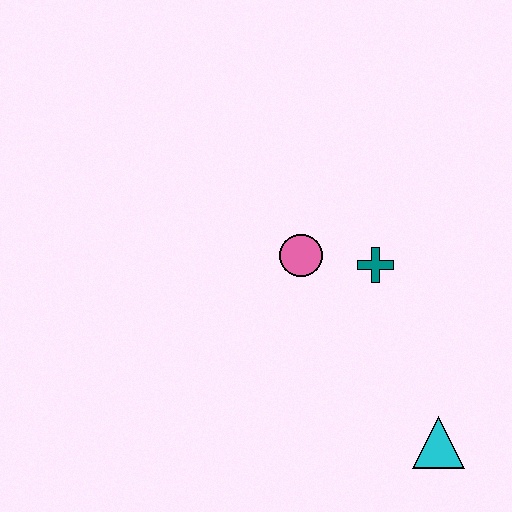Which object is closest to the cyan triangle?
The teal cross is closest to the cyan triangle.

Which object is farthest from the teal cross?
The cyan triangle is farthest from the teal cross.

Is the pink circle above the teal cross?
Yes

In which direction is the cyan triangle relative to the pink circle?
The cyan triangle is below the pink circle.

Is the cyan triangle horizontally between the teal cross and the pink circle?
No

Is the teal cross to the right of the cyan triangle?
No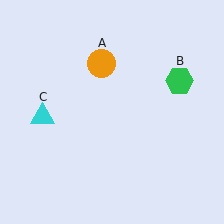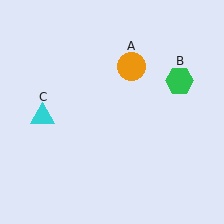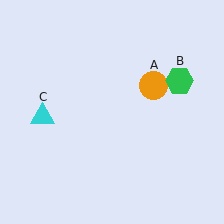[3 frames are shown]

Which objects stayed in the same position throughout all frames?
Green hexagon (object B) and cyan triangle (object C) remained stationary.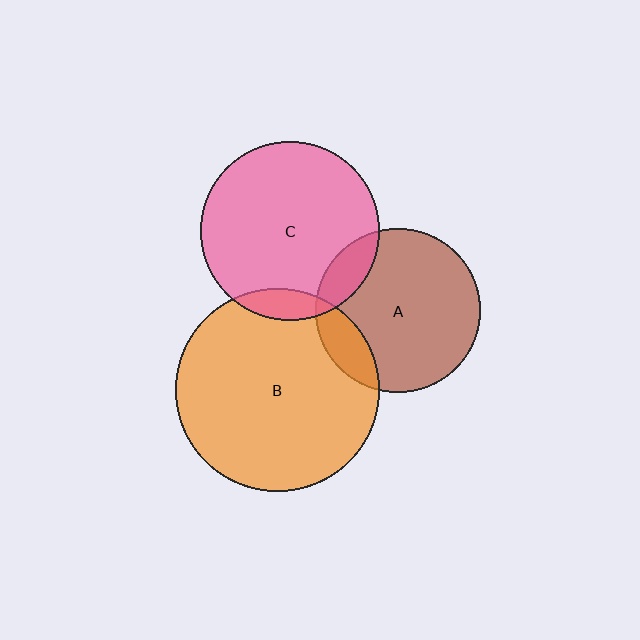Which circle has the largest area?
Circle B (orange).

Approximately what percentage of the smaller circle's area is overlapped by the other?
Approximately 15%.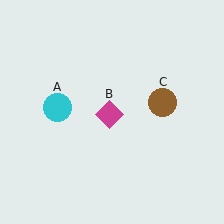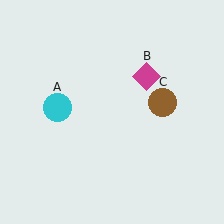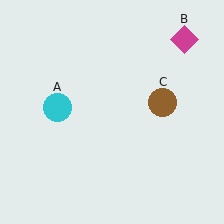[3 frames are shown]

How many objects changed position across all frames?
1 object changed position: magenta diamond (object B).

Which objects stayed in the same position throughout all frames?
Cyan circle (object A) and brown circle (object C) remained stationary.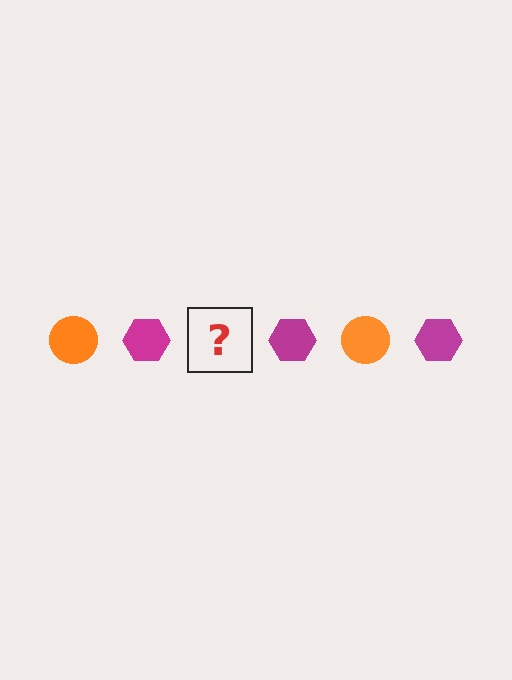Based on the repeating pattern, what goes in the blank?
The blank should be an orange circle.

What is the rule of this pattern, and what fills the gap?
The rule is that the pattern alternates between orange circle and magenta hexagon. The gap should be filled with an orange circle.